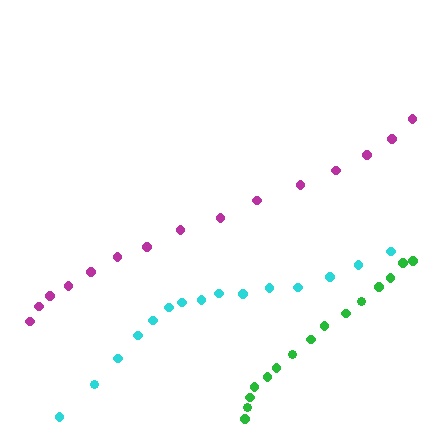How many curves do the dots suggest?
There are 3 distinct paths.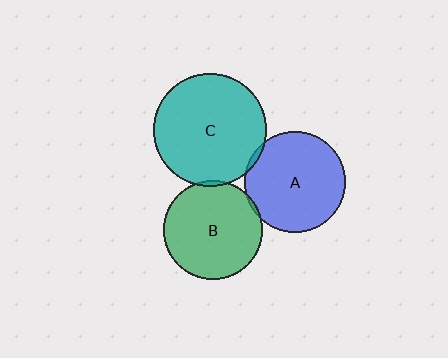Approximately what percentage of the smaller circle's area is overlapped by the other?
Approximately 5%.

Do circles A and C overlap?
Yes.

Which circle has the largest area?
Circle C (teal).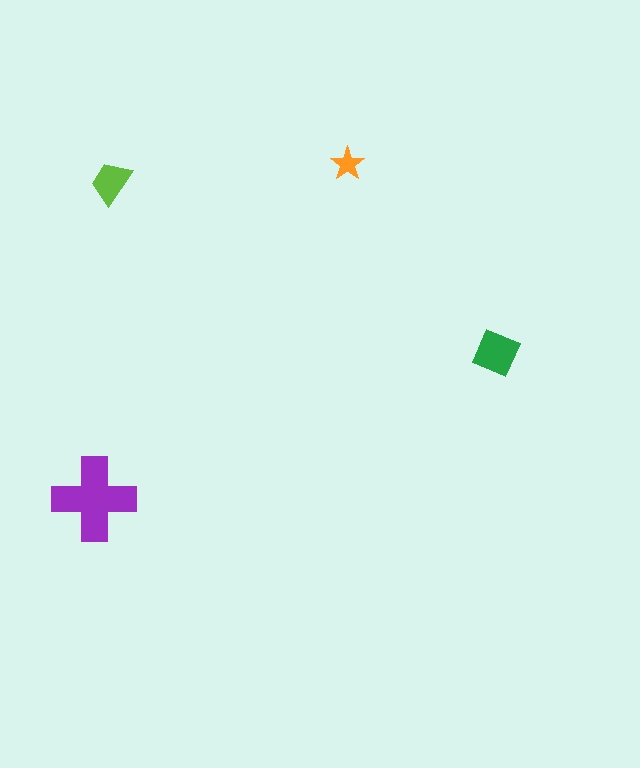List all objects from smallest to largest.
The orange star, the lime trapezoid, the green diamond, the purple cross.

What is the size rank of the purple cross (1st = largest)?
1st.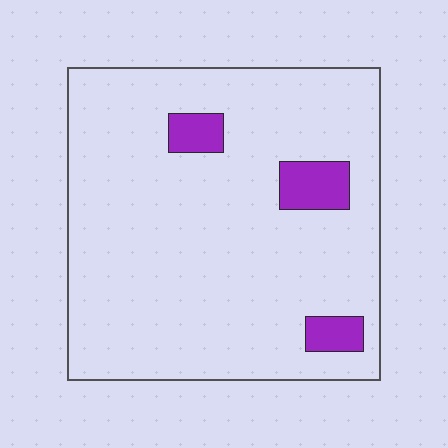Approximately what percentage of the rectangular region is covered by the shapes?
Approximately 10%.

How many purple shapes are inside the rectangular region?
3.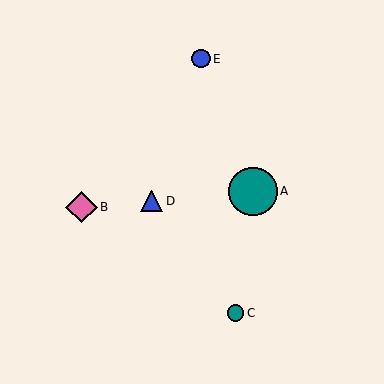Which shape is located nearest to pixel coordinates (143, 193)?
The blue triangle (labeled D) at (152, 201) is nearest to that location.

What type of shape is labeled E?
Shape E is a blue circle.